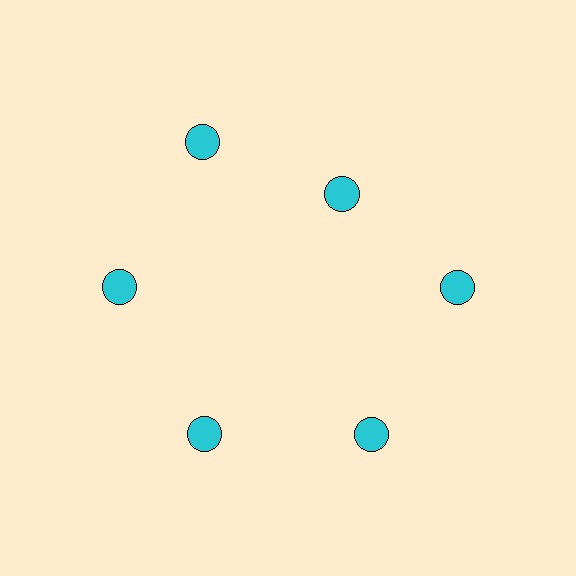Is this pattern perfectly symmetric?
No. The 6 cyan circles are arranged in a ring, but one element near the 1 o'clock position is pulled inward toward the center, breaking the 6-fold rotational symmetry.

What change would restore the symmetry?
The symmetry would be restored by moving it outward, back onto the ring so that all 6 circles sit at equal angles and equal distance from the center.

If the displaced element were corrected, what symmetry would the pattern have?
It would have 6-fold rotational symmetry — the pattern would map onto itself every 60 degrees.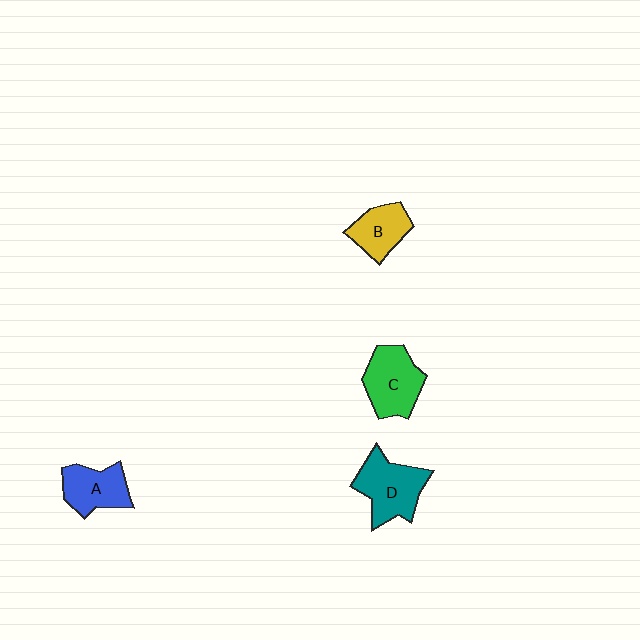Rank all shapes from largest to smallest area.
From largest to smallest: D (teal), C (green), A (blue), B (yellow).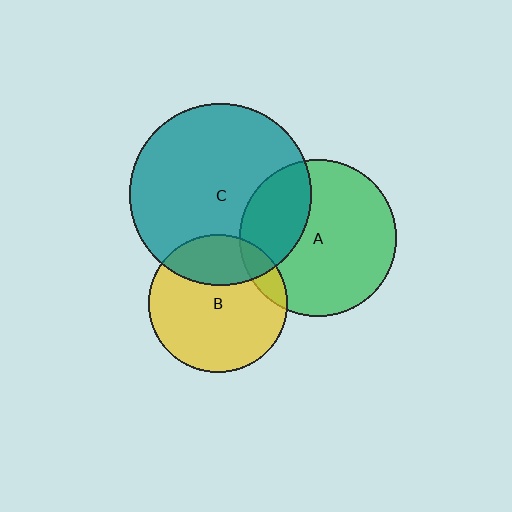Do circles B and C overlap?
Yes.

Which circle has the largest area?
Circle C (teal).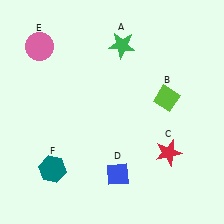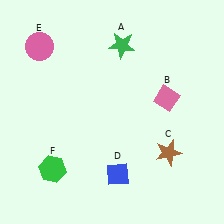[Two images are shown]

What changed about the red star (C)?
In Image 1, C is red. In Image 2, it changed to brown.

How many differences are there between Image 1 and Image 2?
There are 3 differences between the two images.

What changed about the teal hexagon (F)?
In Image 1, F is teal. In Image 2, it changed to green.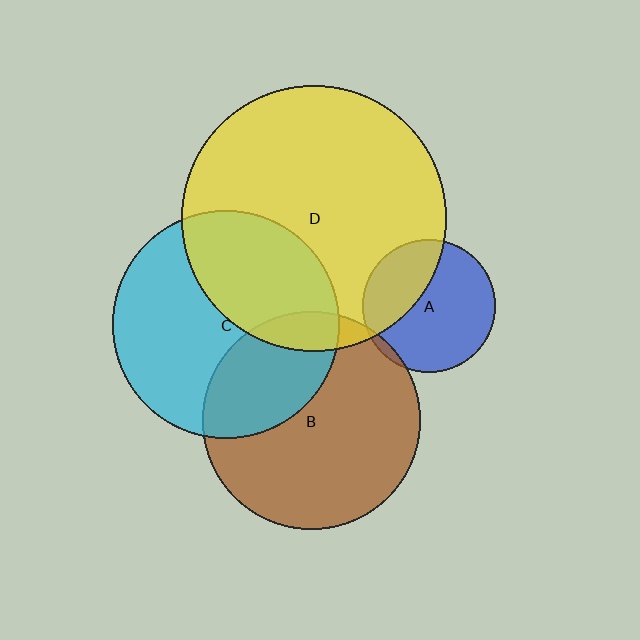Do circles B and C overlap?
Yes.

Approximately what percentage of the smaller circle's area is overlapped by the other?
Approximately 30%.